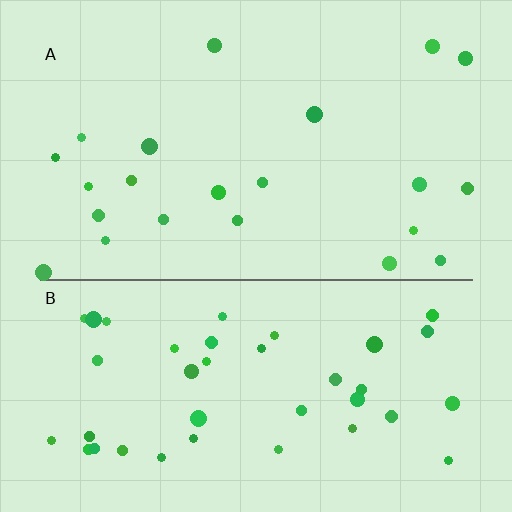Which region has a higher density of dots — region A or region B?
B (the bottom).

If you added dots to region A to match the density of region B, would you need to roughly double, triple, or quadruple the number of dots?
Approximately double.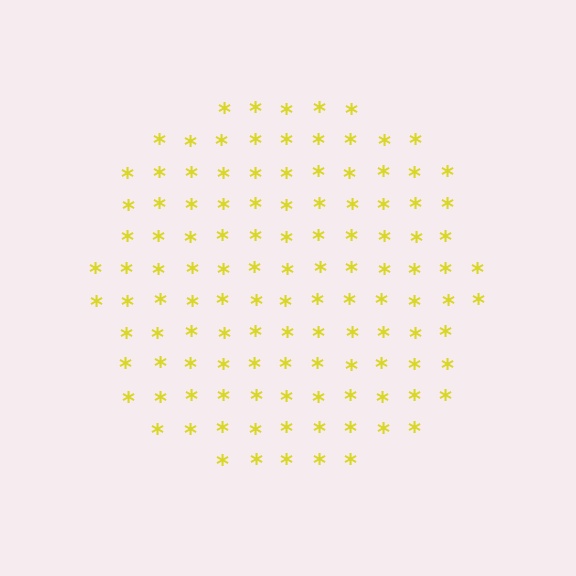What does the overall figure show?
The overall figure shows a circle.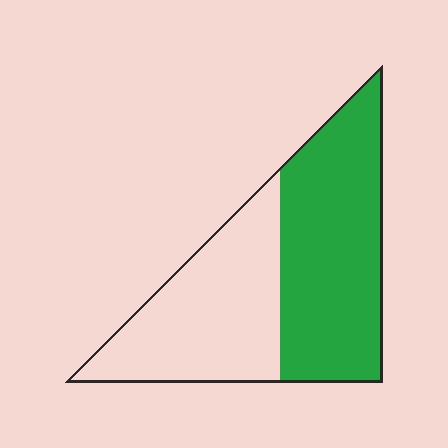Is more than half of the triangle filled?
Yes.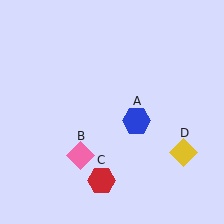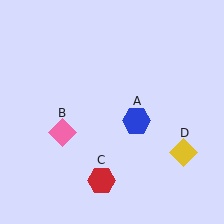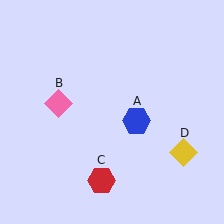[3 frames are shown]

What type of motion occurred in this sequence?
The pink diamond (object B) rotated clockwise around the center of the scene.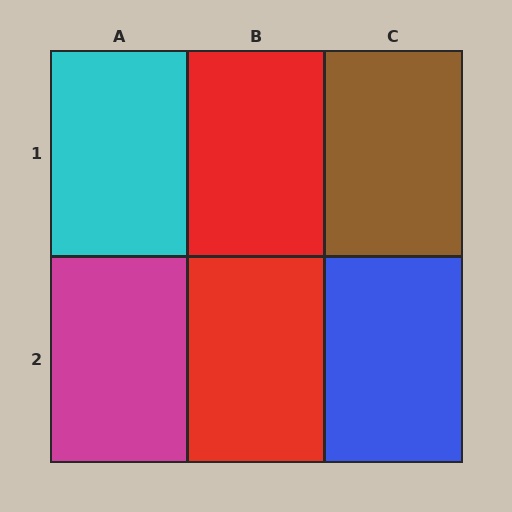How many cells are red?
2 cells are red.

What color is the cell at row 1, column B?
Red.